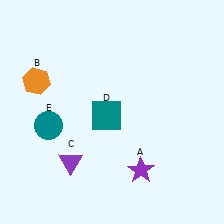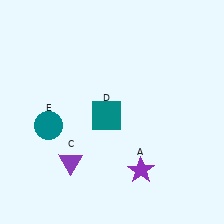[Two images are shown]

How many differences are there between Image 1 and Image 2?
There is 1 difference between the two images.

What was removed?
The orange hexagon (B) was removed in Image 2.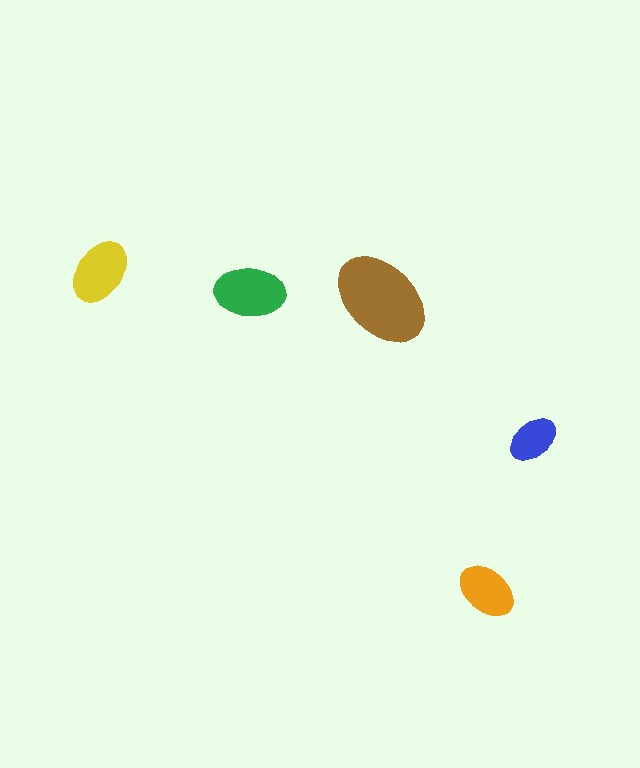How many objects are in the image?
There are 5 objects in the image.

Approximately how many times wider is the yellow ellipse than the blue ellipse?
About 1.5 times wider.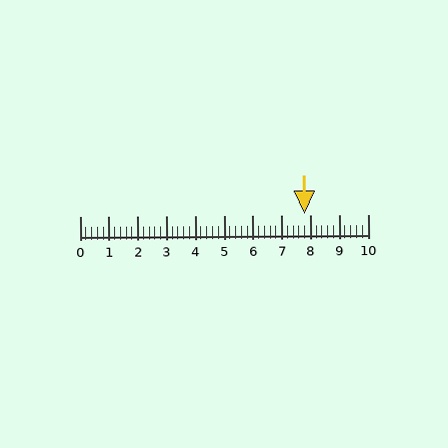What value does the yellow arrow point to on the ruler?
The yellow arrow points to approximately 7.8.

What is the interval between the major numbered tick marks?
The major tick marks are spaced 1 units apart.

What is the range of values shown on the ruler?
The ruler shows values from 0 to 10.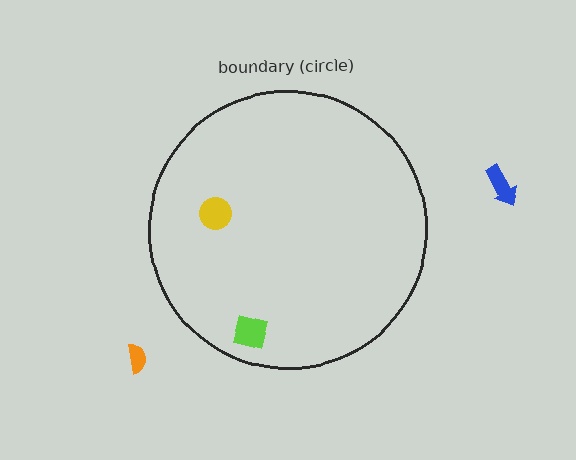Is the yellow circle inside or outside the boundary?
Inside.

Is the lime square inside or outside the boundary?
Inside.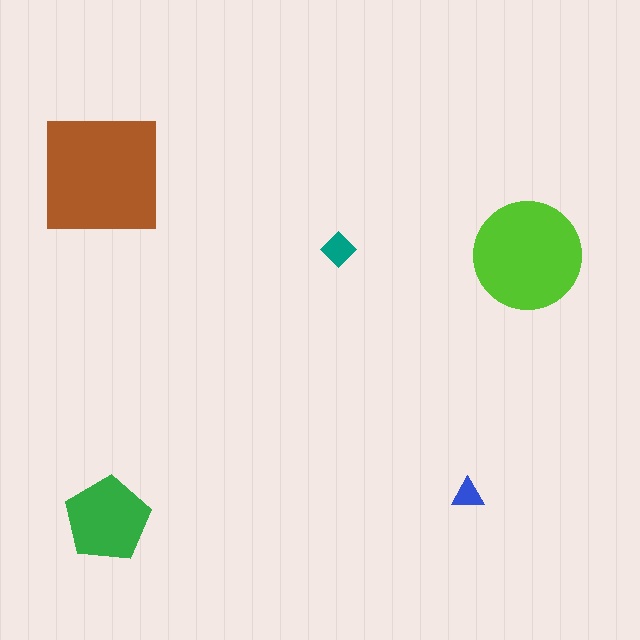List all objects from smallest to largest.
The blue triangle, the teal diamond, the green pentagon, the lime circle, the brown square.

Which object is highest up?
The brown square is topmost.